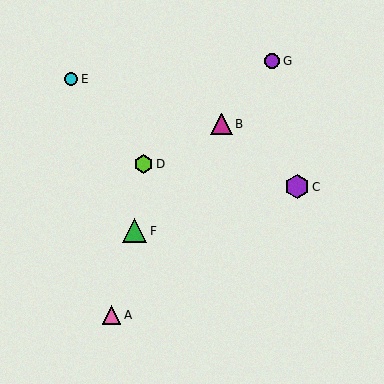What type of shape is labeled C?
Shape C is a purple hexagon.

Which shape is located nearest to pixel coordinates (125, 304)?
The pink triangle (labeled A) at (111, 315) is nearest to that location.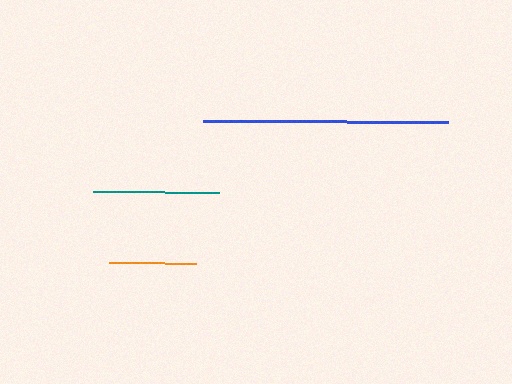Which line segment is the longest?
The blue line is the longest at approximately 244 pixels.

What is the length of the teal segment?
The teal segment is approximately 126 pixels long.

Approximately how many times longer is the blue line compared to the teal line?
The blue line is approximately 1.9 times the length of the teal line.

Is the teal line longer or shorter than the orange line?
The teal line is longer than the orange line.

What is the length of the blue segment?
The blue segment is approximately 244 pixels long.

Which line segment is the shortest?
The orange line is the shortest at approximately 87 pixels.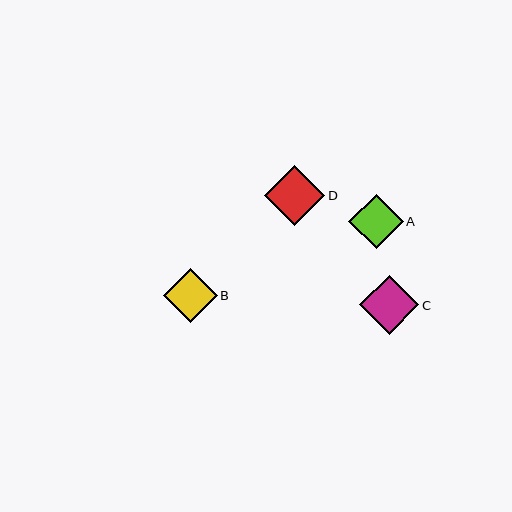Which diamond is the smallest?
Diamond B is the smallest with a size of approximately 54 pixels.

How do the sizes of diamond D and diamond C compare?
Diamond D and diamond C are approximately the same size.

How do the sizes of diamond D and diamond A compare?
Diamond D and diamond A are approximately the same size.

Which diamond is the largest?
Diamond D is the largest with a size of approximately 60 pixels.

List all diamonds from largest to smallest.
From largest to smallest: D, C, A, B.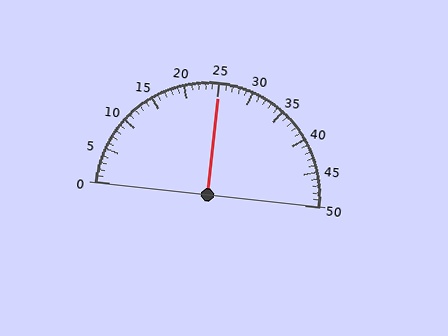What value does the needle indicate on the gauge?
The needle indicates approximately 25.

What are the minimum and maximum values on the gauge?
The gauge ranges from 0 to 50.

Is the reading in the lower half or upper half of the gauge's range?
The reading is in the upper half of the range (0 to 50).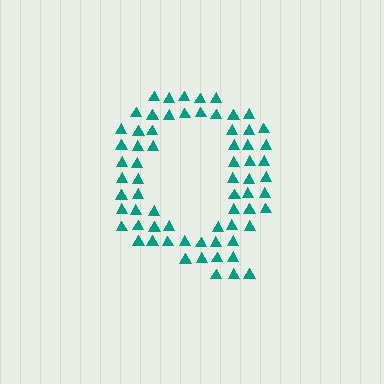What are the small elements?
The small elements are triangles.